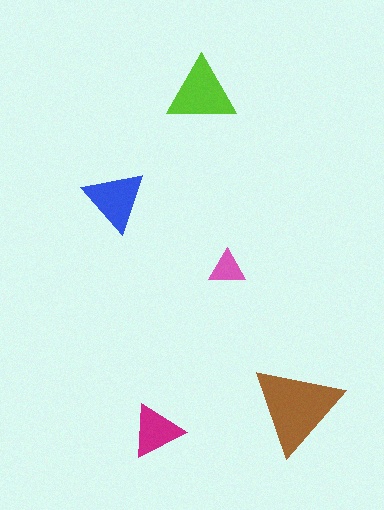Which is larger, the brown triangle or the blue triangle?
The brown one.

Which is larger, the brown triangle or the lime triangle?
The brown one.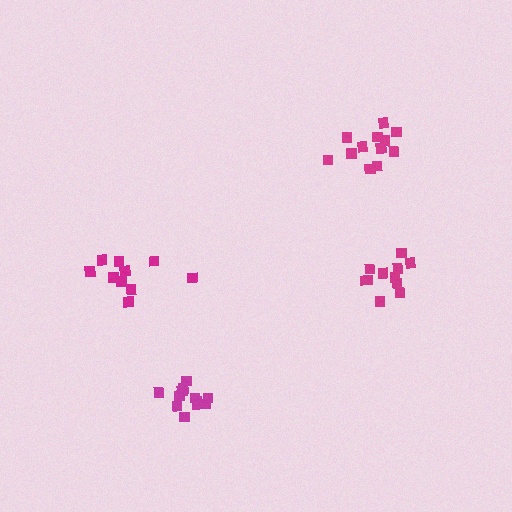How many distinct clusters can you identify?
There are 4 distinct clusters.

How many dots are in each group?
Group 1: 12 dots, Group 2: 11 dots, Group 3: 12 dots, Group 4: 11 dots (46 total).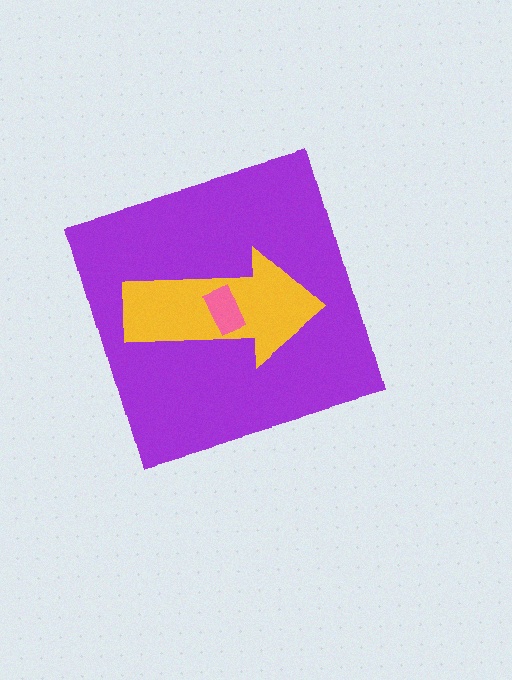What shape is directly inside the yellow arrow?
The pink rectangle.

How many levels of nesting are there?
3.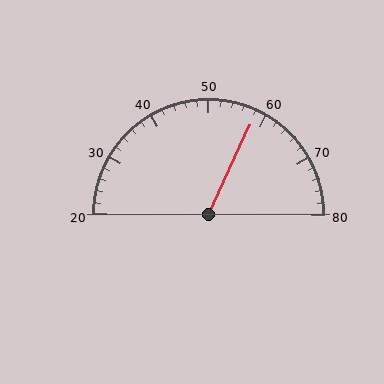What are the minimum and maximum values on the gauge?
The gauge ranges from 20 to 80.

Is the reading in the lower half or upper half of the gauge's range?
The reading is in the upper half of the range (20 to 80).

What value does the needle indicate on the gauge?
The needle indicates approximately 58.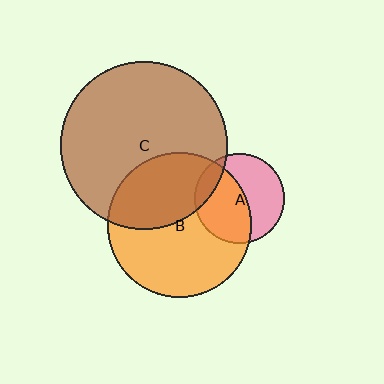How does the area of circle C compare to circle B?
Approximately 1.3 times.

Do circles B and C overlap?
Yes.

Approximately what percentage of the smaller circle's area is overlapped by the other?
Approximately 40%.